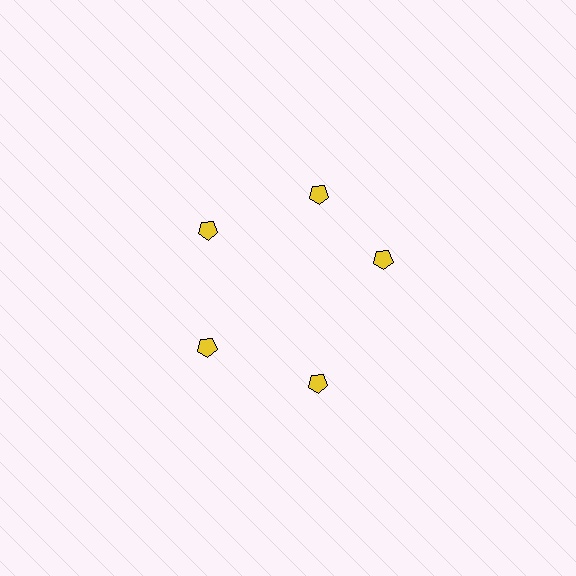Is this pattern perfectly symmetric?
No. The 5 yellow pentagons are arranged in a ring, but one element near the 3 o'clock position is rotated out of alignment along the ring, breaking the 5-fold rotational symmetry.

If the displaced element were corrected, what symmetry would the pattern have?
It would have 5-fold rotational symmetry — the pattern would map onto itself every 72 degrees.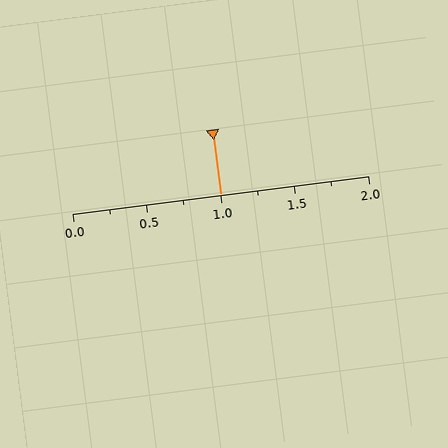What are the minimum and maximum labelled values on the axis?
The axis runs from 0.0 to 2.0.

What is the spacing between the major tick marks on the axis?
The major ticks are spaced 0.5 apart.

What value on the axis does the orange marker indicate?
The marker indicates approximately 1.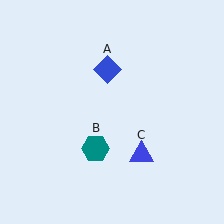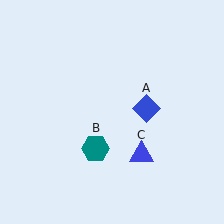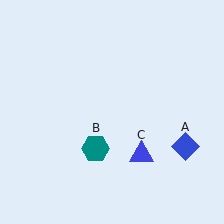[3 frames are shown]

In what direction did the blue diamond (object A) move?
The blue diamond (object A) moved down and to the right.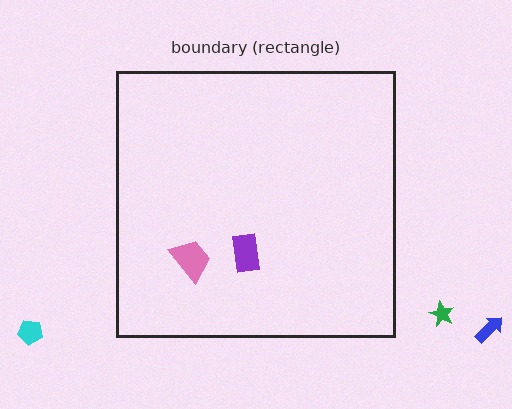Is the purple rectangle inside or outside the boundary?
Inside.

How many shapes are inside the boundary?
2 inside, 3 outside.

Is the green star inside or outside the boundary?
Outside.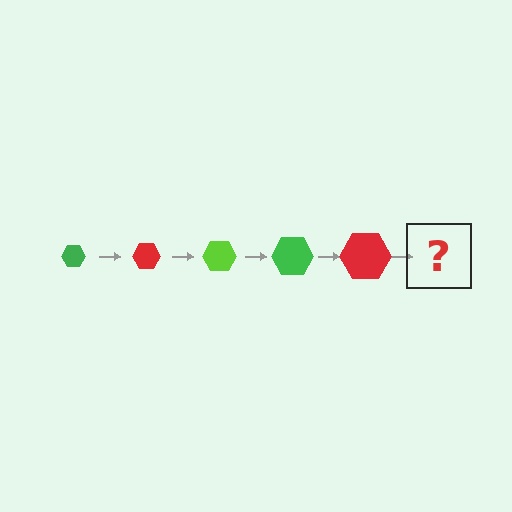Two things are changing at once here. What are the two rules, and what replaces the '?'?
The two rules are that the hexagon grows larger each step and the color cycles through green, red, and lime. The '?' should be a lime hexagon, larger than the previous one.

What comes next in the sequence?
The next element should be a lime hexagon, larger than the previous one.